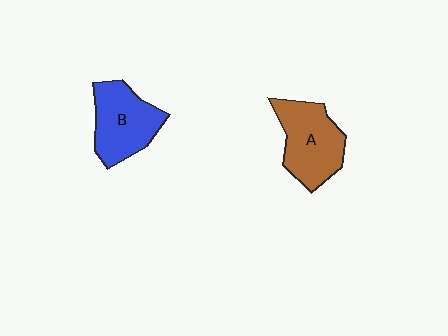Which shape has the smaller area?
Shape B (blue).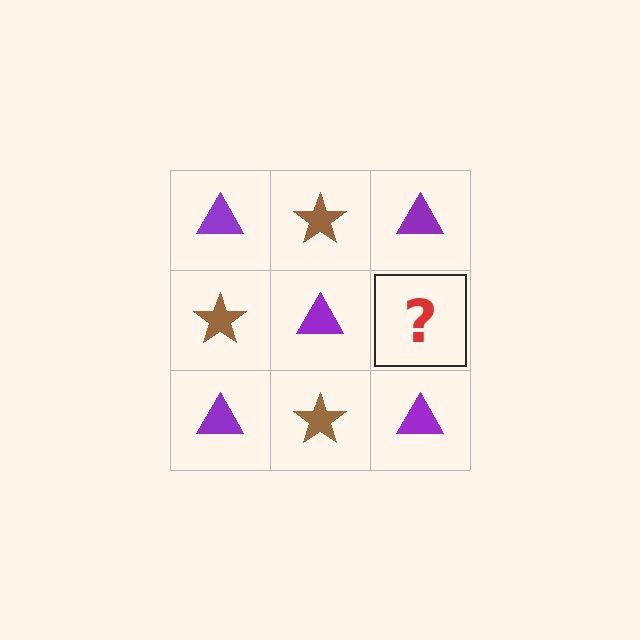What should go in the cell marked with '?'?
The missing cell should contain a brown star.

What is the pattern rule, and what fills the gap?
The rule is that it alternates purple triangle and brown star in a checkerboard pattern. The gap should be filled with a brown star.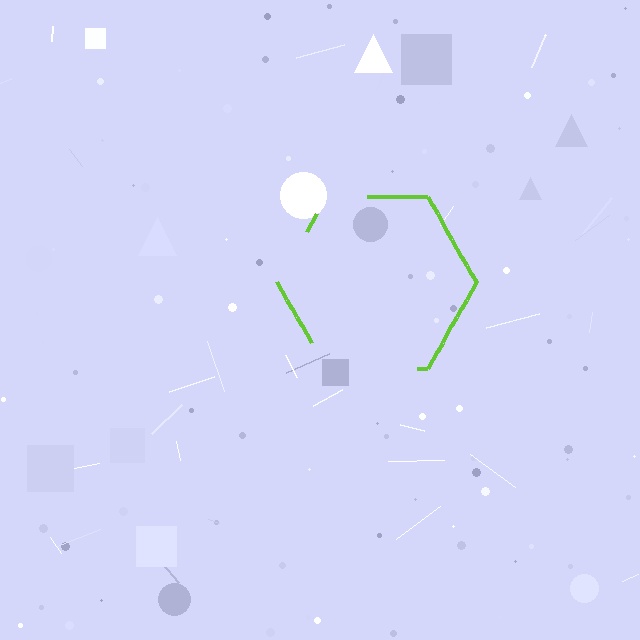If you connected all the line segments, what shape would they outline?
They would outline a hexagon.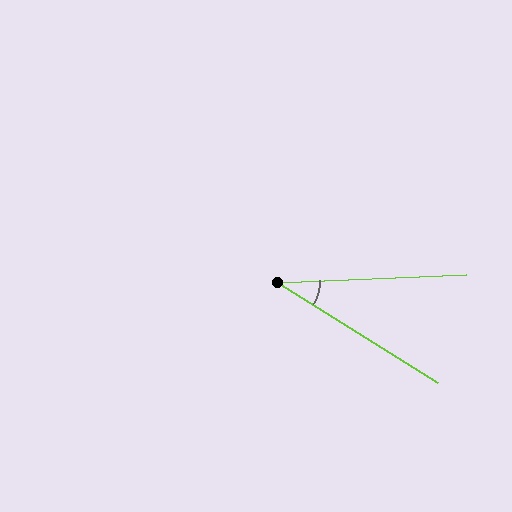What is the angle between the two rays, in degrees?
Approximately 34 degrees.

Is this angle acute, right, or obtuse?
It is acute.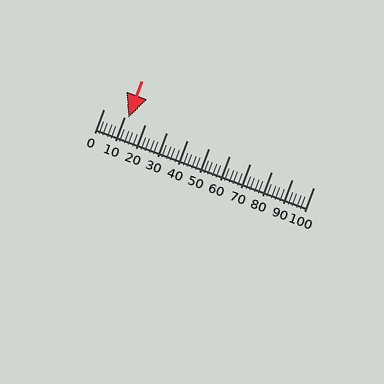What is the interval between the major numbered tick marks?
The major tick marks are spaced 10 units apart.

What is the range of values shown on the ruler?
The ruler shows values from 0 to 100.